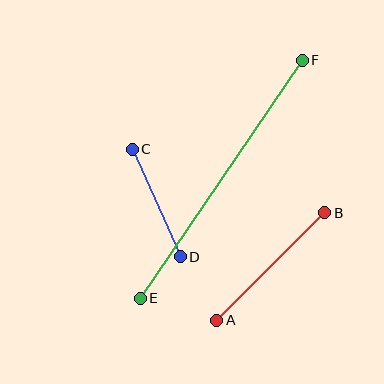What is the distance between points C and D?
The distance is approximately 118 pixels.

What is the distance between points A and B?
The distance is approximately 152 pixels.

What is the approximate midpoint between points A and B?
The midpoint is at approximately (271, 266) pixels.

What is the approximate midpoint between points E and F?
The midpoint is at approximately (221, 179) pixels.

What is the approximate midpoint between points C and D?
The midpoint is at approximately (156, 203) pixels.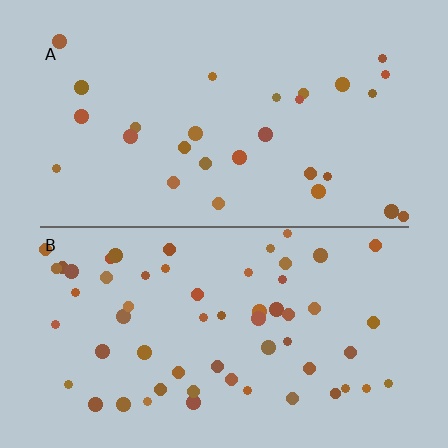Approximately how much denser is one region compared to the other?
Approximately 2.0× — region B over region A.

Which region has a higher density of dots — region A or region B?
B (the bottom).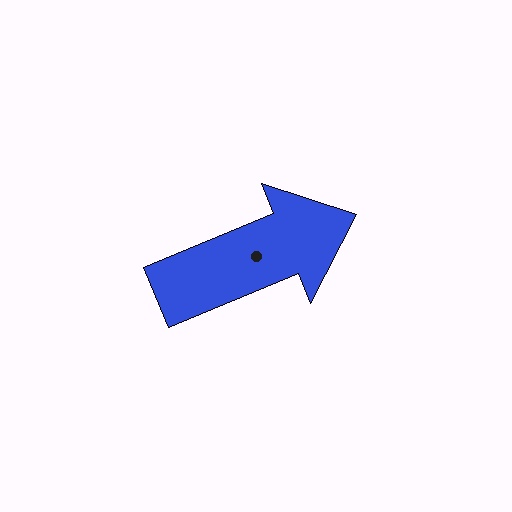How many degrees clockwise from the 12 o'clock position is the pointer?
Approximately 68 degrees.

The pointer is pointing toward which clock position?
Roughly 2 o'clock.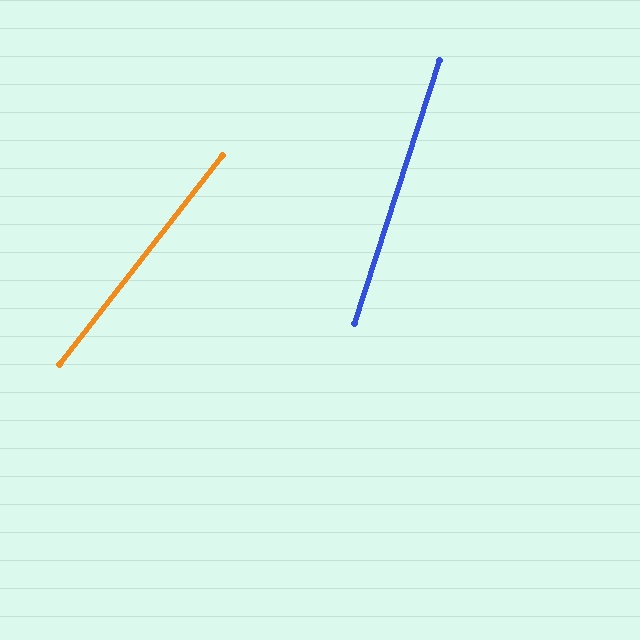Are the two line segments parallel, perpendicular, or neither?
Neither parallel nor perpendicular — they differ by about 20°.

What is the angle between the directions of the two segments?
Approximately 20 degrees.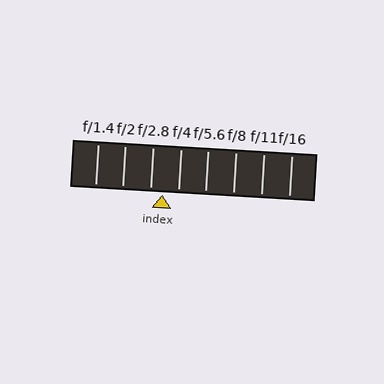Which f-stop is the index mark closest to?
The index mark is closest to f/2.8.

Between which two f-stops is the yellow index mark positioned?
The index mark is between f/2.8 and f/4.